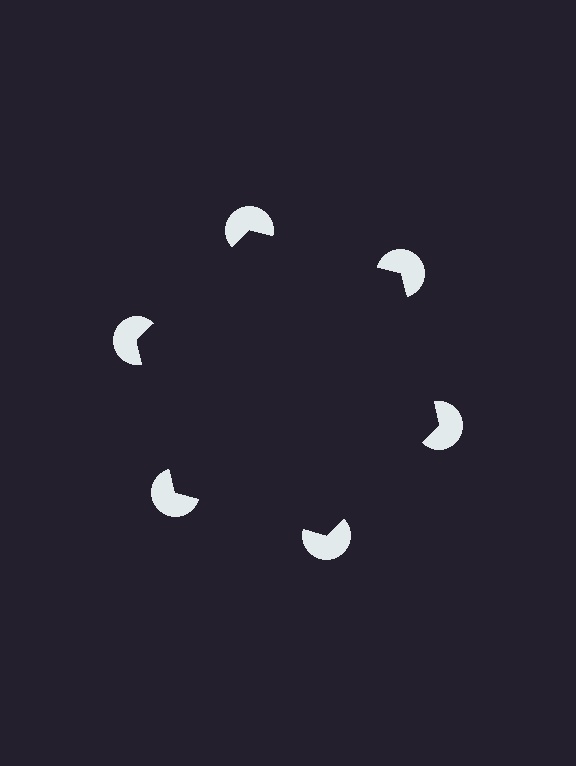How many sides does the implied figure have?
6 sides.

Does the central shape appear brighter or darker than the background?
It typically appears slightly darker than the background, even though no actual brightness change is drawn.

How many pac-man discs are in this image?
There are 6 — one at each vertex of the illusory hexagon.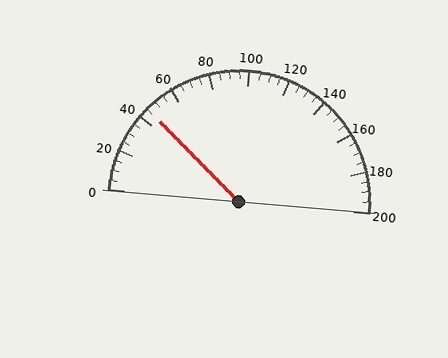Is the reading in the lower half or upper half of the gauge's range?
The reading is in the lower half of the range (0 to 200).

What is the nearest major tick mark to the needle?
The nearest major tick mark is 40.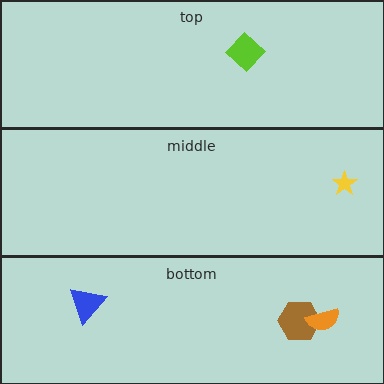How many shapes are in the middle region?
1.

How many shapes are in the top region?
1.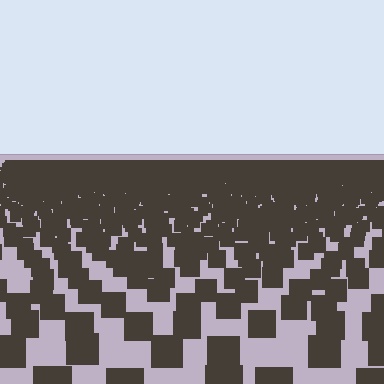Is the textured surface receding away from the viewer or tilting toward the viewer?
The surface is receding away from the viewer. Texture elements get smaller and denser toward the top.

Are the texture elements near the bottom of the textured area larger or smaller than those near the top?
Larger. Near the bottom, elements are closer to the viewer and appear at a bigger on-screen size.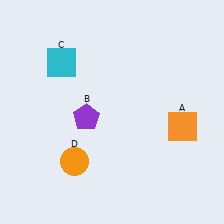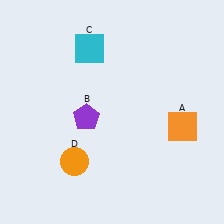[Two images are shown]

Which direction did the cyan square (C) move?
The cyan square (C) moved right.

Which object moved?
The cyan square (C) moved right.